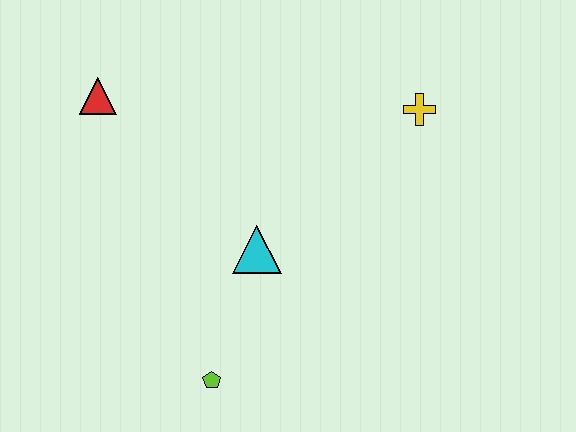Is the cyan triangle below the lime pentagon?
No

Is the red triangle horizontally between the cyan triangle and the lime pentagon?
No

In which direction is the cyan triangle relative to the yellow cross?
The cyan triangle is to the left of the yellow cross.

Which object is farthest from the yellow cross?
The lime pentagon is farthest from the yellow cross.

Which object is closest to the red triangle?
The cyan triangle is closest to the red triangle.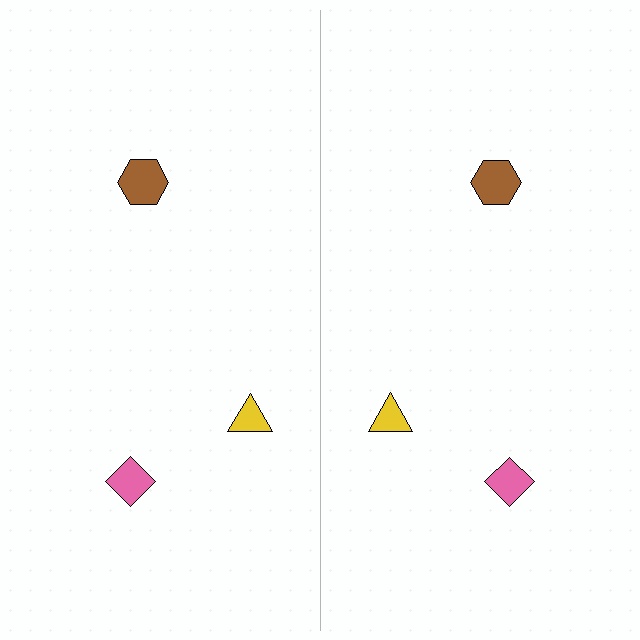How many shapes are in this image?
There are 6 shapes in this image.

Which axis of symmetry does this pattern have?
The pattern has a vertical axis of symmetry running through the center of the image.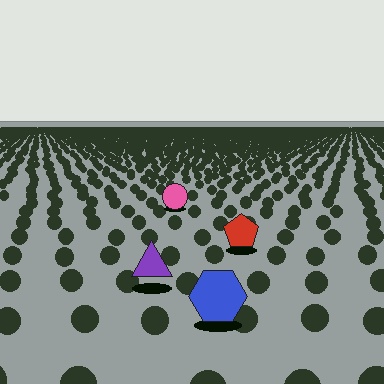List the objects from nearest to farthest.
From nearest to farthest: the blue hexagon, the purple triangle, the red pentagon, the pink circle.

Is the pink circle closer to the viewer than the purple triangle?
No. The purple triangle is closer — you can tell from the texture gradient: the ground texture is coarser near it.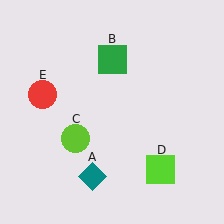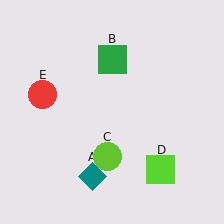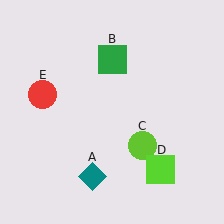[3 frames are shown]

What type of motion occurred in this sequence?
The lime circle (object C) rotated counterclockwise around the center of the scene.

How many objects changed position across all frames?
1 object changed position: lime circle (object C).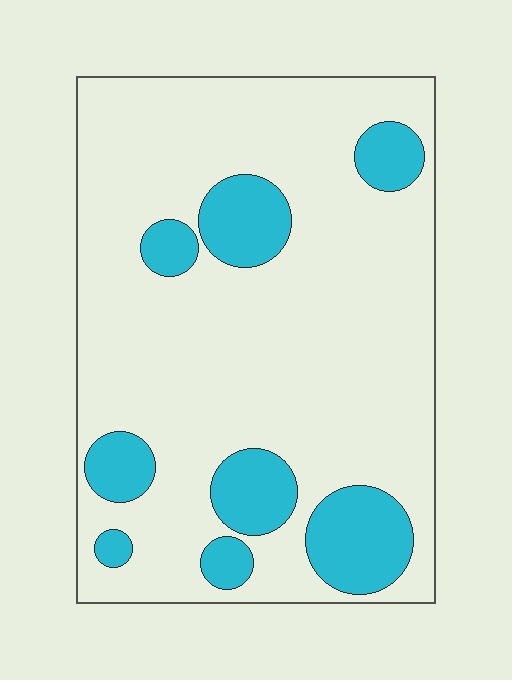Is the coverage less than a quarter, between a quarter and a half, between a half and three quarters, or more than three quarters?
Less than a quarter.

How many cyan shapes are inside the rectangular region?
8.